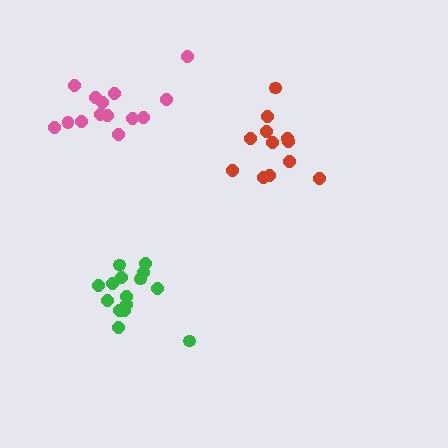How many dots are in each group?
Group 1: 15 dots, Group 2: 12 dots, Group 3: 14 dots (41 total).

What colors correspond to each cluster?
The clusters are colored: green, red, pink.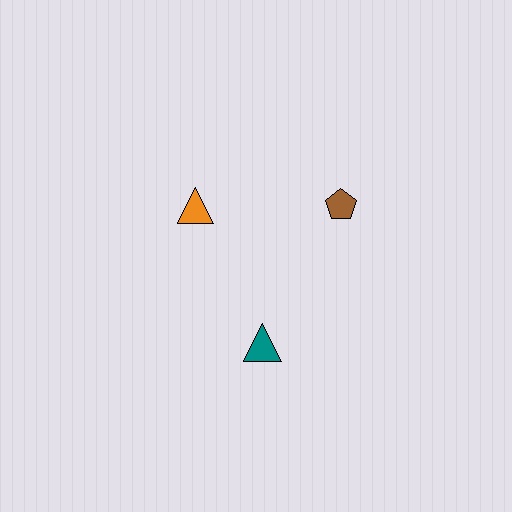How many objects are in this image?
There are 3 objects.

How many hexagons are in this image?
There are no hexagons.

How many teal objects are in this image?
There is 1 teal object.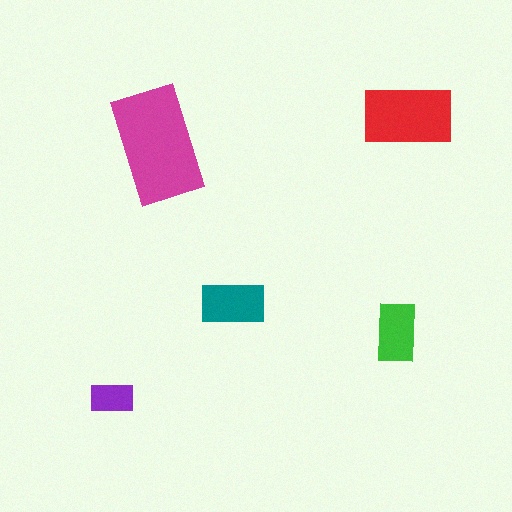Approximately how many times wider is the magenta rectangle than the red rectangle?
About 1.5 times wider.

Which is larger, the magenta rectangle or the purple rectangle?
The magenta one.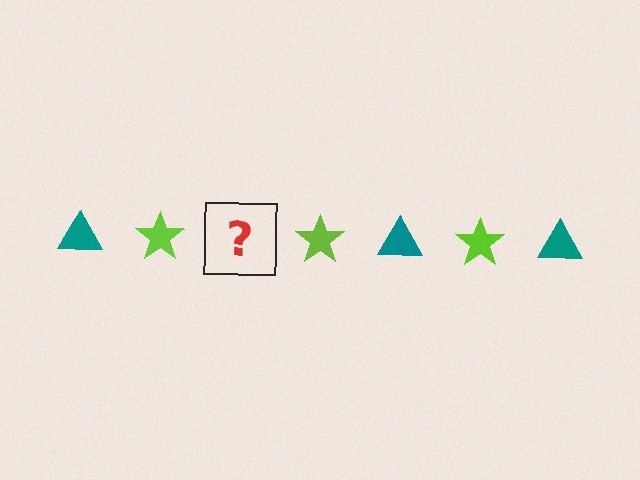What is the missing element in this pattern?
The missing element is a teal triangle.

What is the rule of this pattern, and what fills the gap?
The rule is that the pattern alternates between teal triangle and lime star. The gap should be filled with a teal triangle.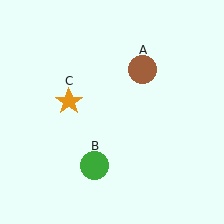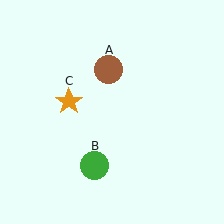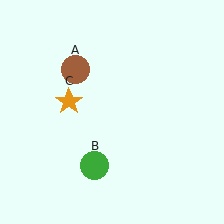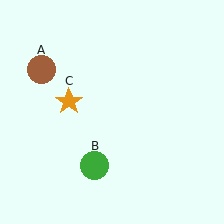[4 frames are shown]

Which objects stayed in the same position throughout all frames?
Green circle (object B) and orange star (object C) remained stationary.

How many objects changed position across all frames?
1 object changed position: brown circle (object A).